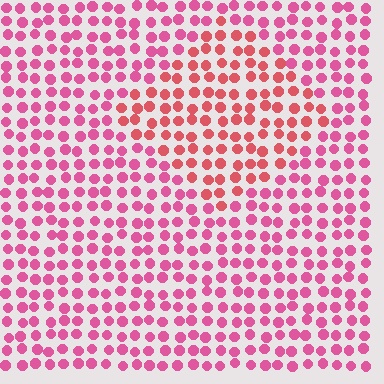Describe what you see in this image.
The image is filled with small pink elements in a uniform arrangement. A diamond-shaped region is visible where the elements are tinted to a slightly different hue, forming a subtle color boundary.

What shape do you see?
I see a diamond.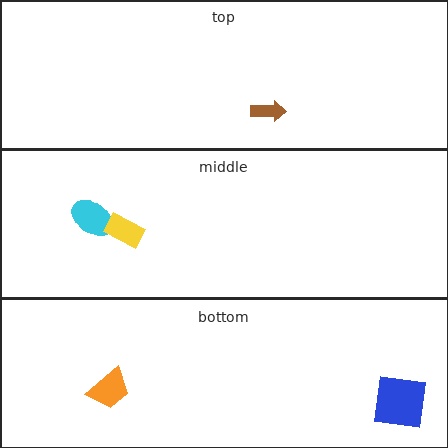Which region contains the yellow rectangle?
The middle region.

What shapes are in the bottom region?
The orange trapezoid, the blue square.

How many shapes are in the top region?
1.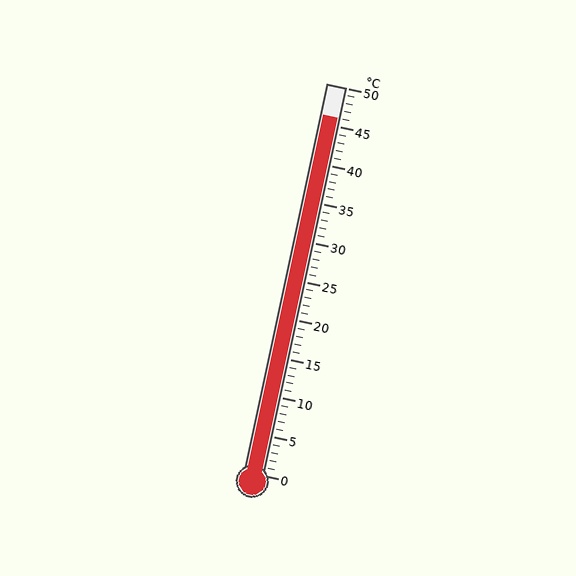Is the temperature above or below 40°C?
The temperature is above 40°C.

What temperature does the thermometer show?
The thermometer shows approximately 46°C.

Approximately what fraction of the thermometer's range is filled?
The thermometer is filled to approximately 90% of its range.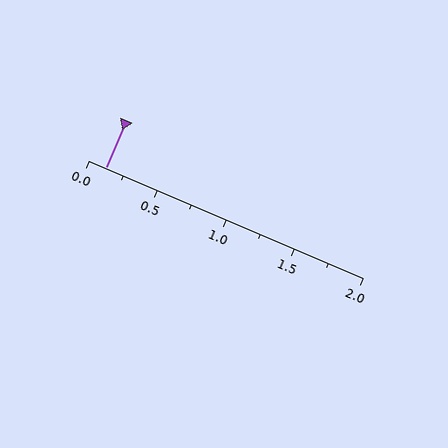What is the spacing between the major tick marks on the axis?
The major ticks are spaced 0.5 apart.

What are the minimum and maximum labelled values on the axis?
The axis runs from 0.0 to 2.0.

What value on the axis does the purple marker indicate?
The marker indicates approximately 0.12.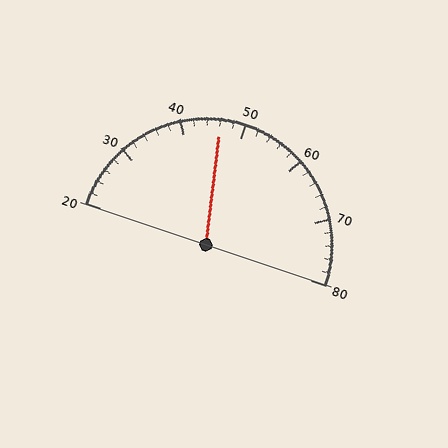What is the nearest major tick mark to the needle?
The nearest major tick mark is 50.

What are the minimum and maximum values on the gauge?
The gauge ranges from 20 to 80.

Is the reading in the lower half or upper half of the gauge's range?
The reading is in the lower half of the range (20 to 80).